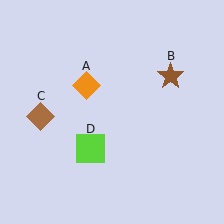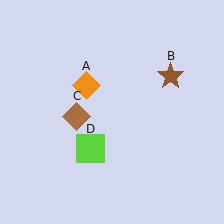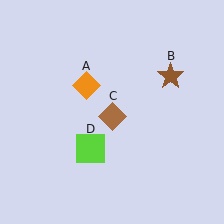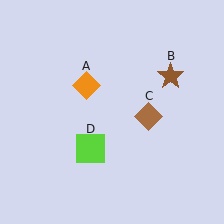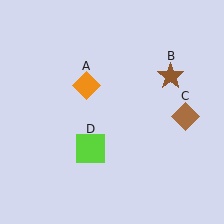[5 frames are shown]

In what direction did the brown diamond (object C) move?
The brown diamond (object C) moved right.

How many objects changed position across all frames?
1 object changed position: brown diamond (object C).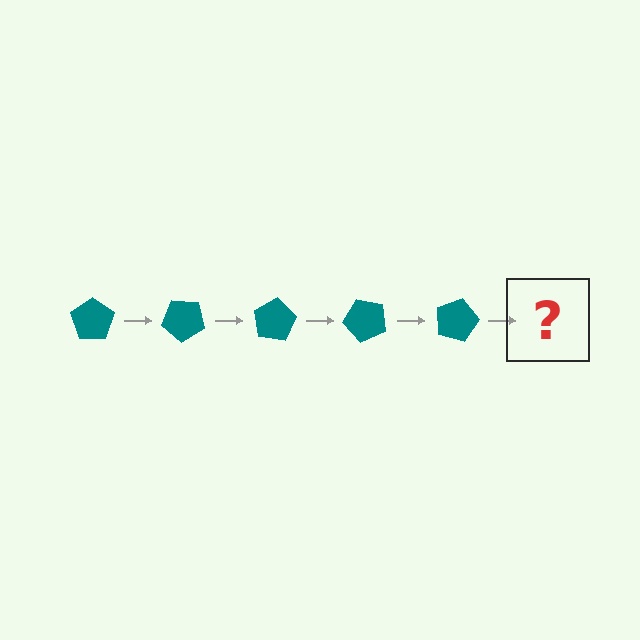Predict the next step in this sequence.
The next step is a teal pentagon rotated 200 degrees.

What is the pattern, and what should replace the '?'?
The pattern is that the pentagon rotates 40 degrees each step. The '?' should be a teal pentagon rotated 200 degrees.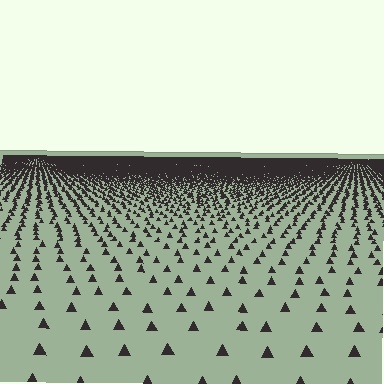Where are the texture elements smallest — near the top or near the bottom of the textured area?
Near the top.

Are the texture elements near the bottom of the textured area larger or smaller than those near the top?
Larger. Near the bottom, elements are closer to the viewer and appear at a bigger on-screen size.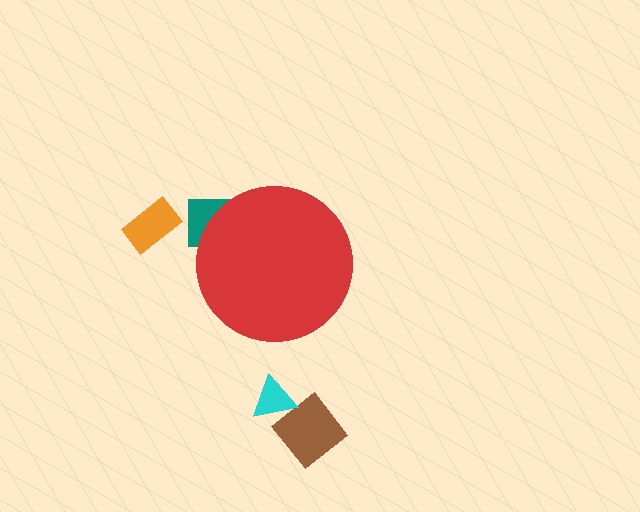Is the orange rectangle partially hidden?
No, the orange rectangle is fully visible.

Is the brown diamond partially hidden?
No, the brown diamond is fully visible.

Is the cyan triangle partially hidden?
No, the cyan triangle is fully visible.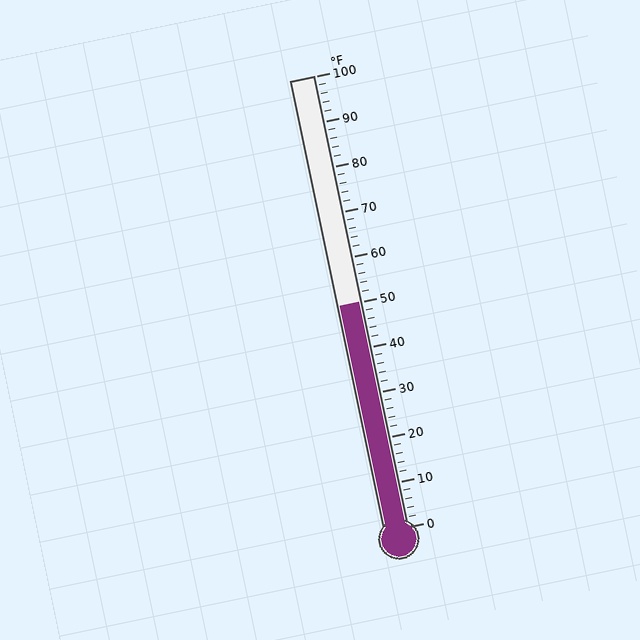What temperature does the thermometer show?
The thermometer shows approximately 50°F.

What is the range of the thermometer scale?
The thermometer scale ranges from 0°F to 100°F.